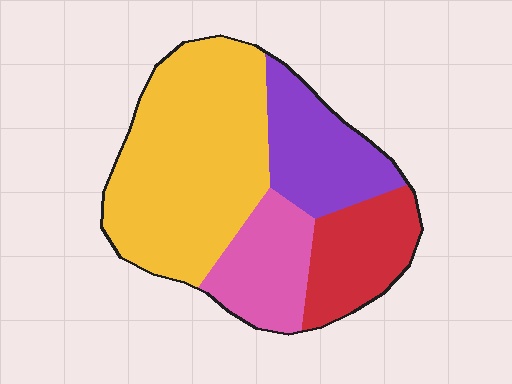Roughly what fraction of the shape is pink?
Pink covers roughly 15% of the shape.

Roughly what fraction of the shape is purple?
Purple takes up between a sixth and a third of the shape.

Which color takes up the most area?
Yellow, at roughly 45%.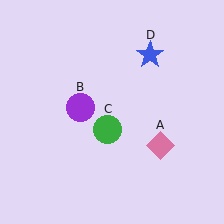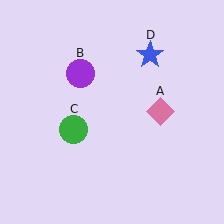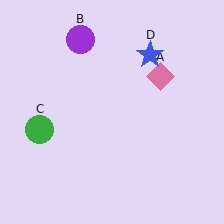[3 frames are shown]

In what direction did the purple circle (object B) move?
The purple circle (object B) moved up.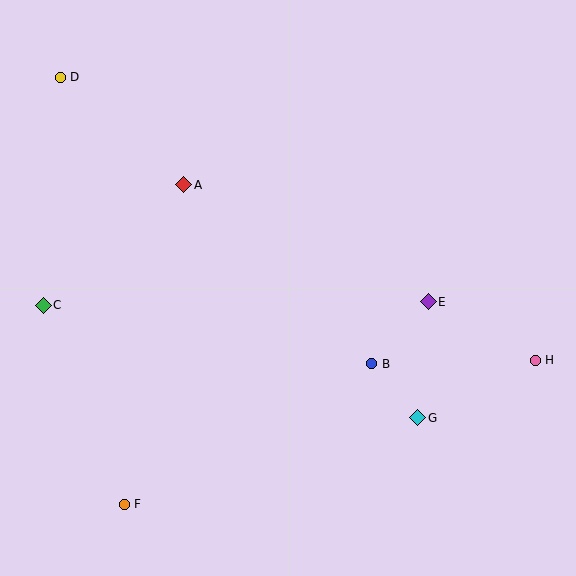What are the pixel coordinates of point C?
Point C is at (43, 305).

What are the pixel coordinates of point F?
Point F is at (124, 504).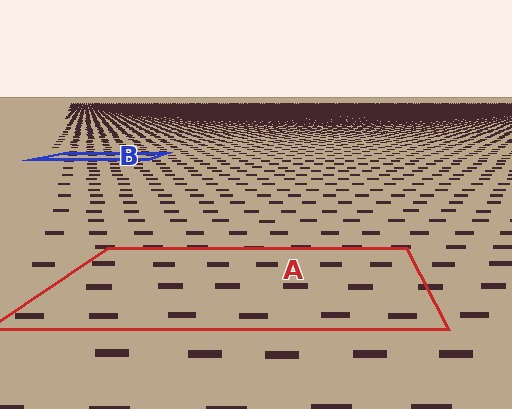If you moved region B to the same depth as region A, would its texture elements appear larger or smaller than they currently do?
They would appear larger. At a closer depth, the same texture elements are projected at a bigger on-screen size.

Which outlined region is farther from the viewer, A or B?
Region B is farther from the viewer — the texture elements inside it appear smaller and more densely packed.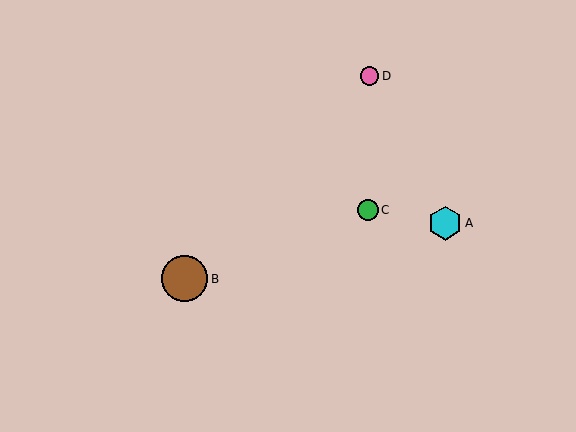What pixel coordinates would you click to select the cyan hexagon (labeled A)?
Click at (445, 223) to select the cyan hexagon A.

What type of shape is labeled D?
Shape D is a pink circle.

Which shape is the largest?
The brown circle (labeled B) is the largest.